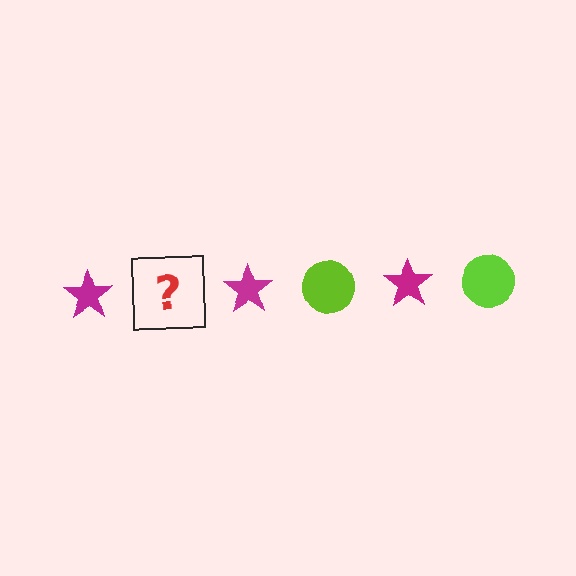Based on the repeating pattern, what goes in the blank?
The blank should be a lime circle.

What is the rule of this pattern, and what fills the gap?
The rule is that the pattern alternates between magenta star and lime circle. The gap should be filled with a lime circle.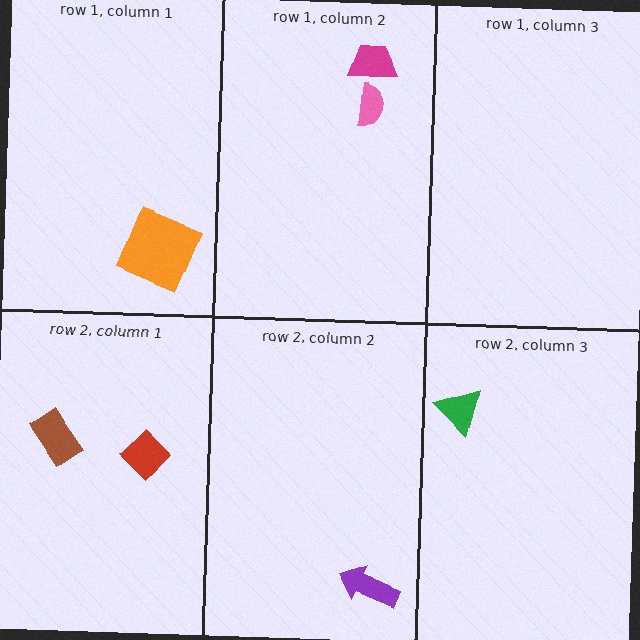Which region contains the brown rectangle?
The row 2, column 1 region.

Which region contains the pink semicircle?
The row 1, column 2 region.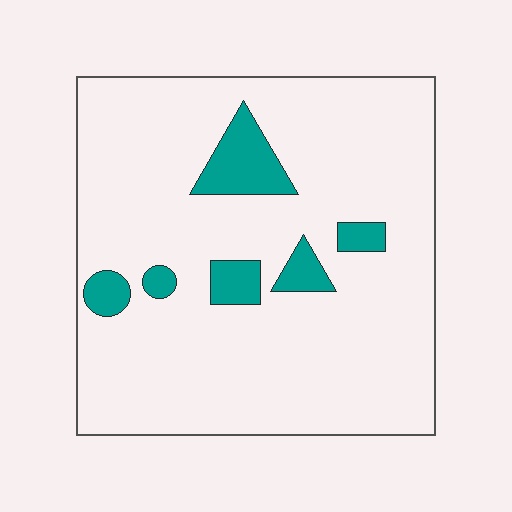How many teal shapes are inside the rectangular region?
6.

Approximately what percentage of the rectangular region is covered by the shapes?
Approximately 10%.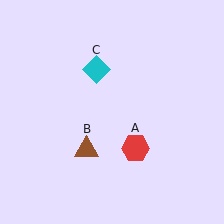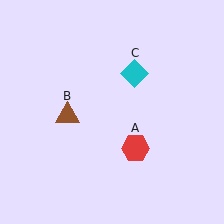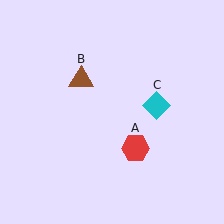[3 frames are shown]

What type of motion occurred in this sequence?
The brown triangle (object B), cyan diamond (object C) rotated clockwise around the center of the scene.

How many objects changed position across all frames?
2 objects changed position: brown triangle (object B), cyan diamond (object C).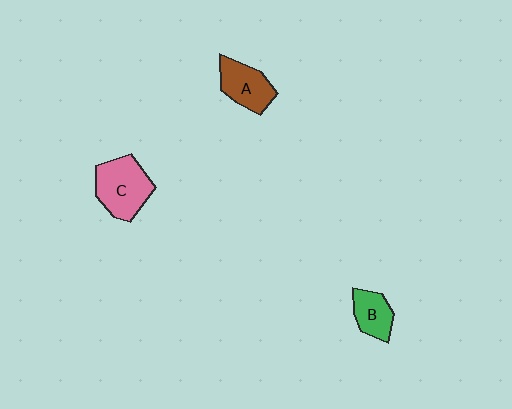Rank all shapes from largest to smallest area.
From largest to smallest: C (pink), A (brown), B (green).